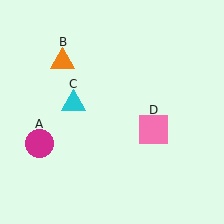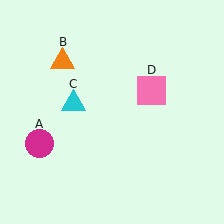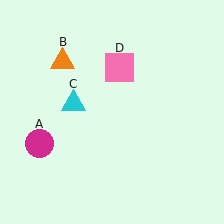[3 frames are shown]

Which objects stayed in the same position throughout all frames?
Magenta circle (object A) and orange triangle (object B) and cyan triangle (object C) remained stationary.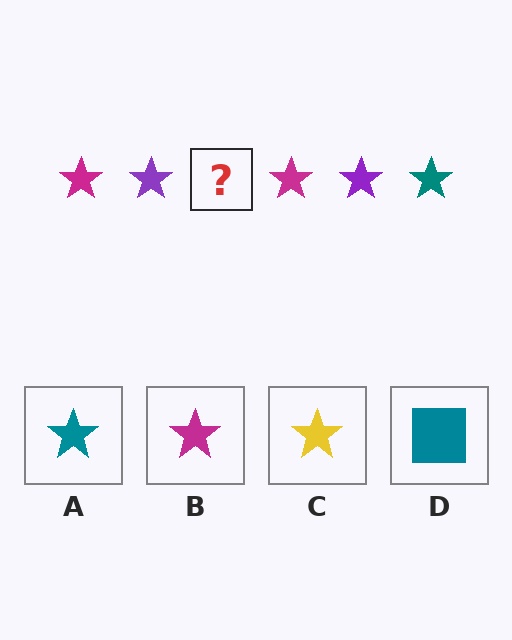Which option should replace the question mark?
Option A.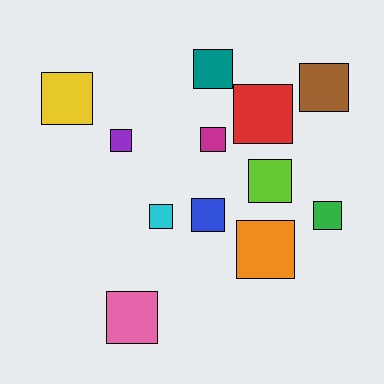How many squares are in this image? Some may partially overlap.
There are 12 squares.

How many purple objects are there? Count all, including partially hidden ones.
There is 1 purple object.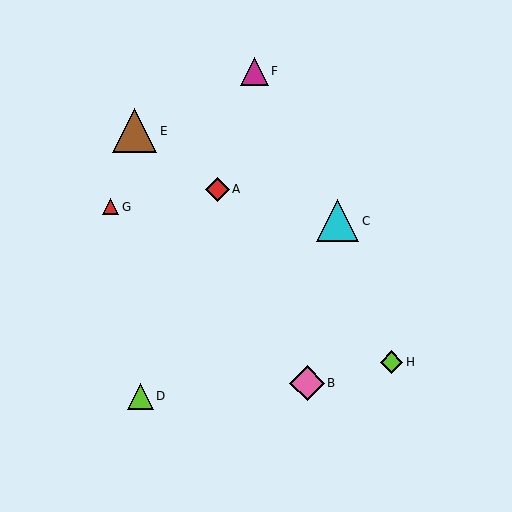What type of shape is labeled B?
Shape B is a pink diamond.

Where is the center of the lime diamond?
The center of the lime diamond is at (391, 362).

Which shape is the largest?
The brown triangle (labeled E) is the largest.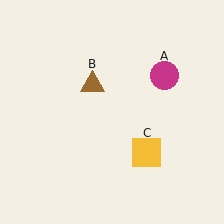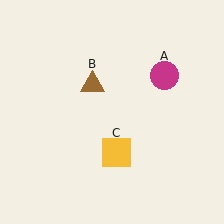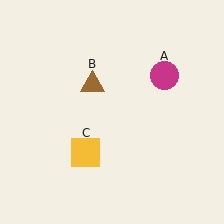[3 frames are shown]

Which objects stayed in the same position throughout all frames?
Magenta circle (object A) and brown triangle (object B) remained stationary.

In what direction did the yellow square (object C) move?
The yellow square (object C) moved left.